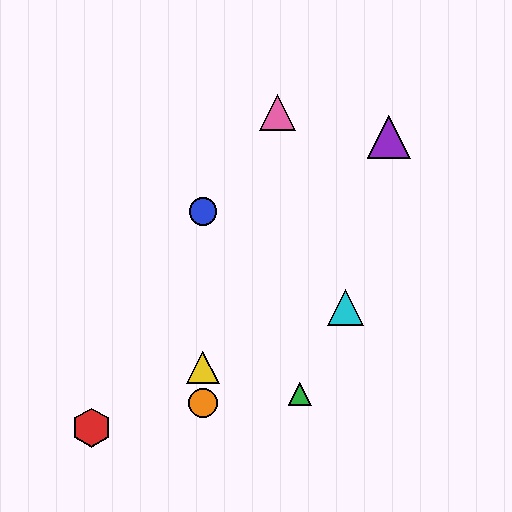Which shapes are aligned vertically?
The blue circle, the yellow triangle, the orange circle are aligned vertically.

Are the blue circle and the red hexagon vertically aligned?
No, the blue circle is at x≈203 and the red hexagon is at x≈92.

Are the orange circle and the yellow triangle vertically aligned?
Yes, both are at x≈203.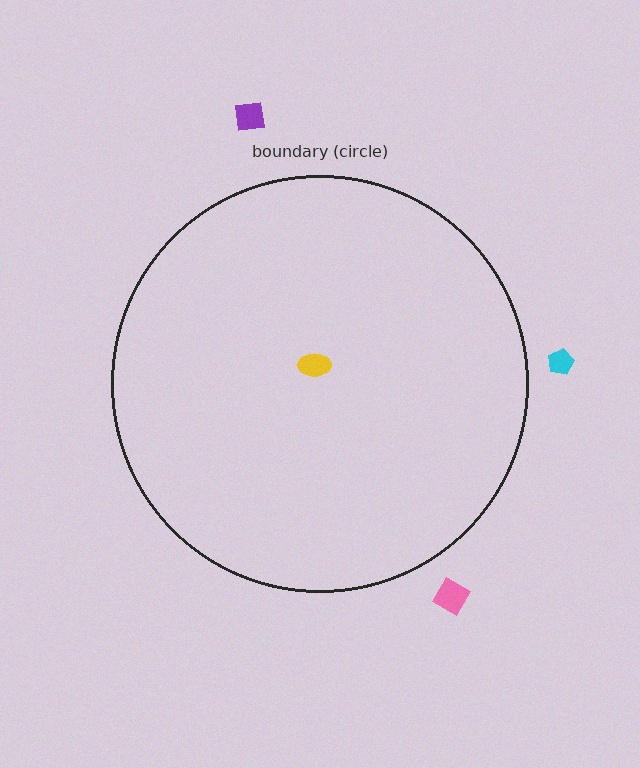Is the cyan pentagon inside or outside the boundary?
Outside.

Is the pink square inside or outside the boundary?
Outside.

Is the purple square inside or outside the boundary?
Outside.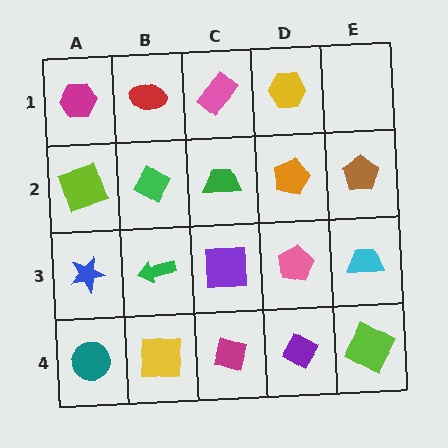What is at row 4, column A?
A teal circle.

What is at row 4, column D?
A purple diamond.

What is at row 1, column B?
A red ellipse.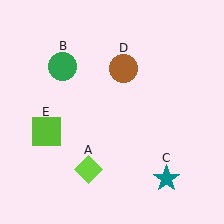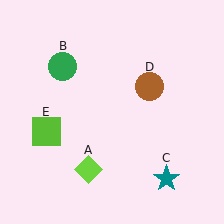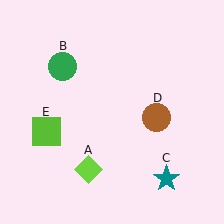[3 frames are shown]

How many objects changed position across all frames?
1 object changed position: brown circle (object D).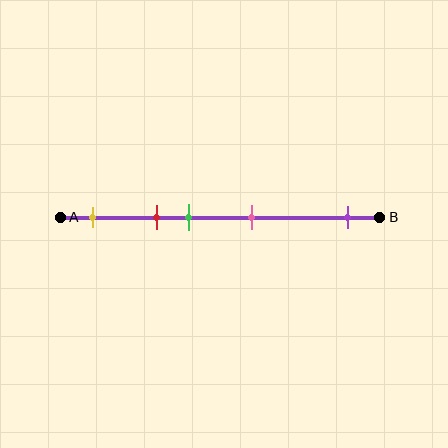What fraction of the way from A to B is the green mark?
The green mark is approximately 40% (0.4) of the way from A to B.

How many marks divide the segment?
There are 5 marks dividing the segment.